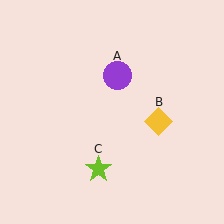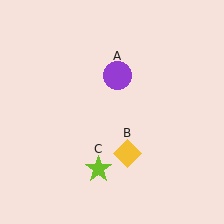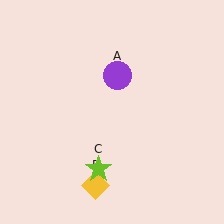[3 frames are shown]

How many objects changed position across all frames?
1 object changed position: yellow diamond (object B).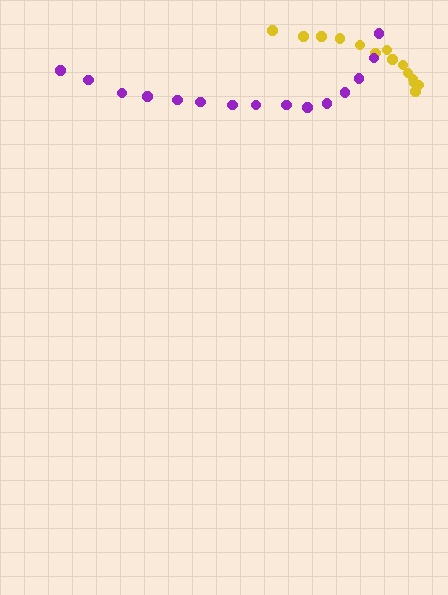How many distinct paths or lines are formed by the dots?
There are 2 distinct paths.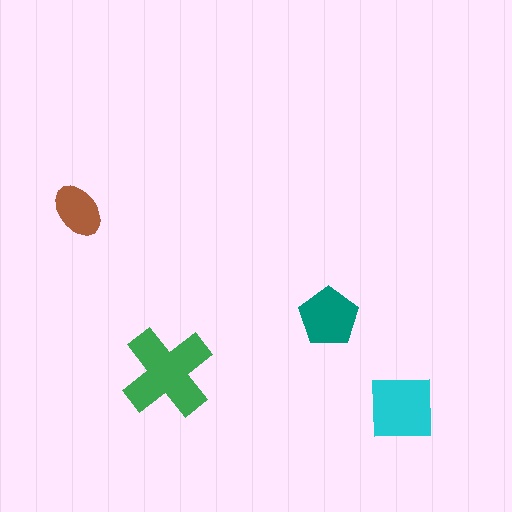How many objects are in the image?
There are 4 objects in the image.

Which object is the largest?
The green cross.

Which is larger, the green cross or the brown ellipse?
The green cross.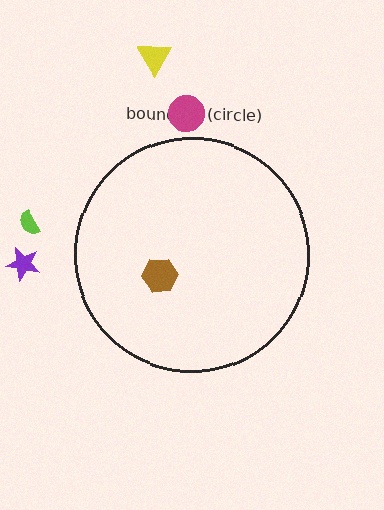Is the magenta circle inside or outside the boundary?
Outside.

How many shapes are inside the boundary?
1 inside, 4 outside.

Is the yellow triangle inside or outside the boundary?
Outside.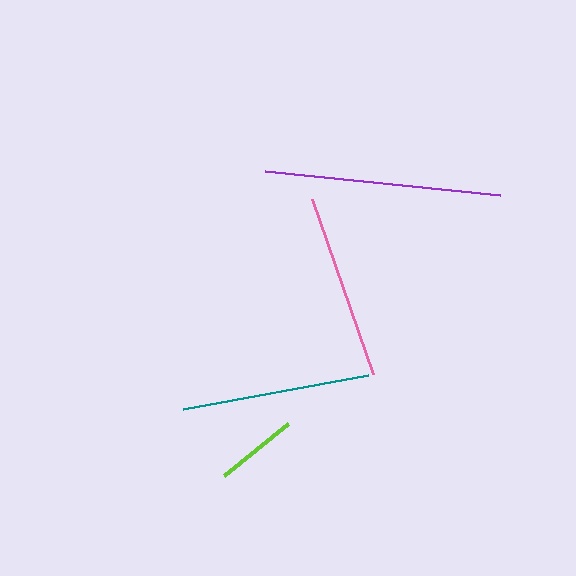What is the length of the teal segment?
The teal segment is approximately 188 pixels long.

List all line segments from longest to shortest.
From longest to shortest: purple, teal, pink, lime.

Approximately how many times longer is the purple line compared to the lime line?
The purple line is approximately 2.8 times the length of the lime line.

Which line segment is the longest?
The purple line is the longest at approximately 236 pixels.